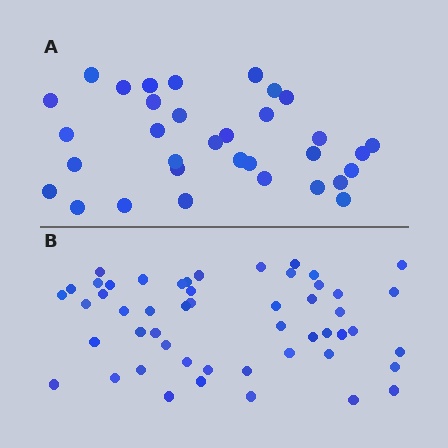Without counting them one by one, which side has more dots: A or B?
Region B (the bottom region) has more dots.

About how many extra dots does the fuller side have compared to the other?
Region B has approximately 20 more dots than region A.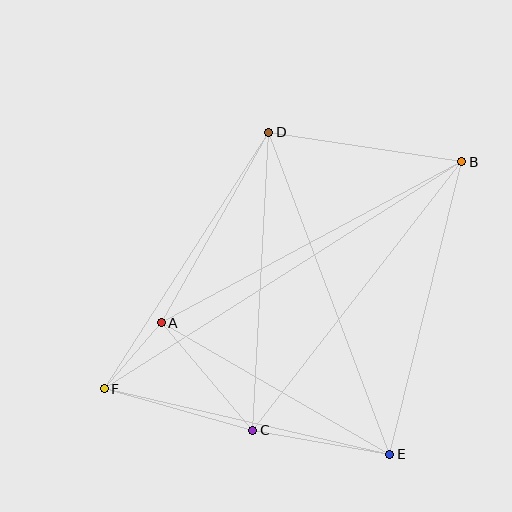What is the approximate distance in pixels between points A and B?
The distance between A and B is approximately 341 pixels.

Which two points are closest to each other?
Points A and F are closest to each other.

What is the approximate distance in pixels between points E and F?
The distance between E and F is approximately 293 pixels.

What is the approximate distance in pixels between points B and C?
The distance between B and C is approximately 340 pixels.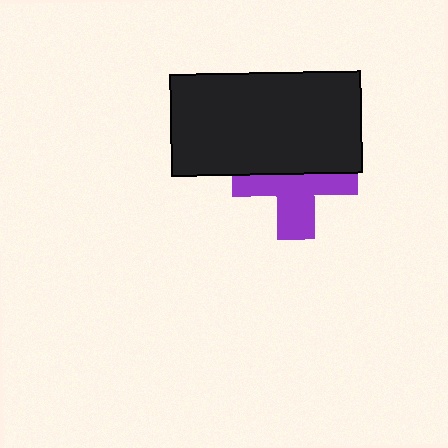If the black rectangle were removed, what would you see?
You would see the complete purple cross.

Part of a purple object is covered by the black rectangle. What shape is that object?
It is a cross.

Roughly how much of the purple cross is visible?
About half of it is visible (roughly 55%).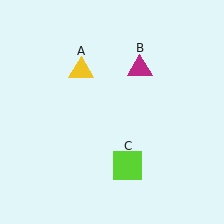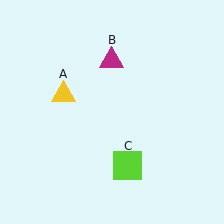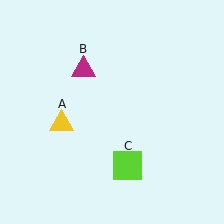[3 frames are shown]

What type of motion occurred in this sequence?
The yellow triangle (object A), magenta triangle (object B) rotated counterclockwise around the center of the scene.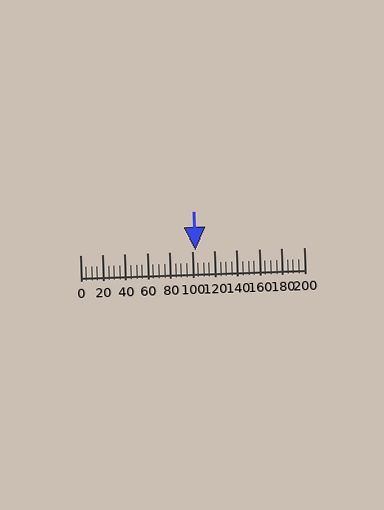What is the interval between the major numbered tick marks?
The major tick marks are spaced 20 units apart.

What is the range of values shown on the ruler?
The ruler shows values from 0 to 200.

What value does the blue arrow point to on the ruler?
The blue arrow points to approximately 103.